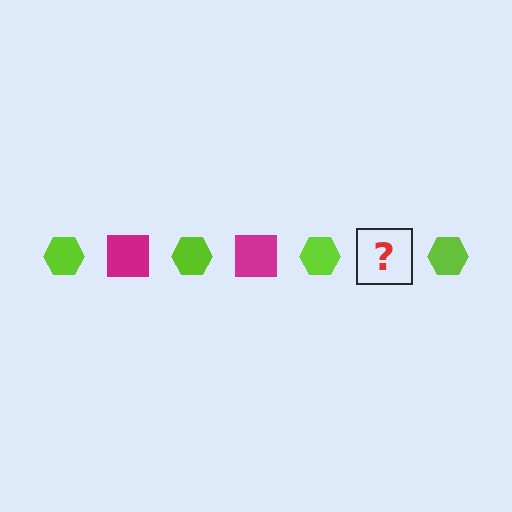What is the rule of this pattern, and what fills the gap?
The rule is that the pattern alternates between lime hexagon and magenta square. The gap should be filled with a magenta square.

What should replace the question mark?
The question mark should be replaced with a magenta square.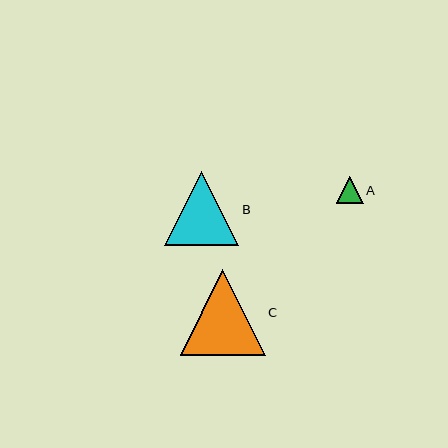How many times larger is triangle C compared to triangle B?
Triangle C is approximately 1.2 times the size of triangle B.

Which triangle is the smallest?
Triangle A is the smallest with a size of approximately 27 pixels.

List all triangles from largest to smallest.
From largest to smallest: C, B, A.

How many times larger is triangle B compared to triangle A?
Triangle B is approximately 2.8 times the size of triangle A.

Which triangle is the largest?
Triangle C is the largest with a size of approximately 85 pixels.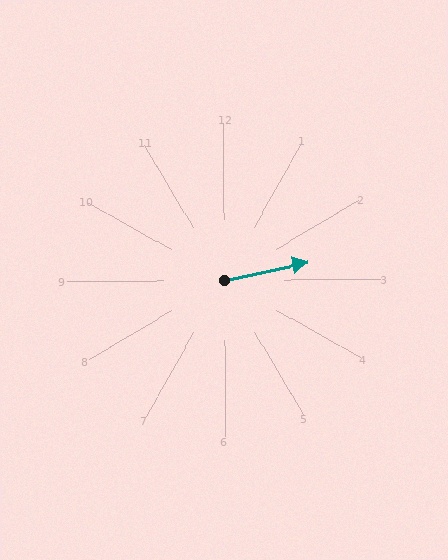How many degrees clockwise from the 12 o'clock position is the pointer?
Approximately 78 degrees.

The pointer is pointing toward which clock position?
Roughly 3 o'clock.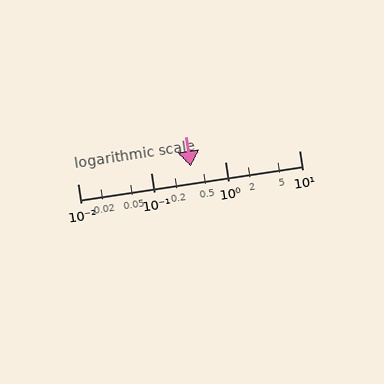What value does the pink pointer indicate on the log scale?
The pointer indicates approximately 0.34.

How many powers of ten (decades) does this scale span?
The scale spans 3 decades, from 0.01 to 10.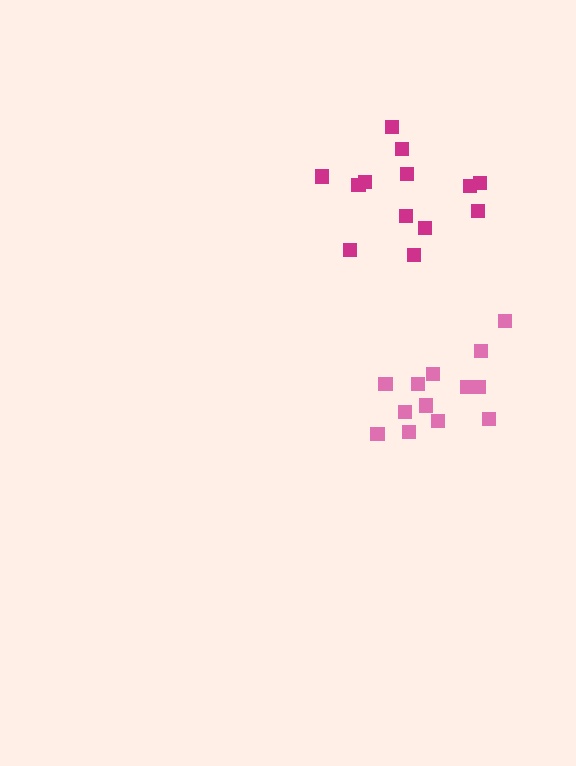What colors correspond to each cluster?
The clusters are colored: magenta, pink.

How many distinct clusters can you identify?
There are 2 distinct clusters.